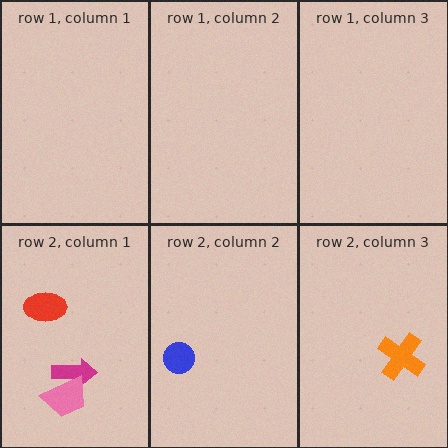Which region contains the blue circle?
The row 2, column 2 region.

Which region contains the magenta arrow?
The row 2, column 1 region.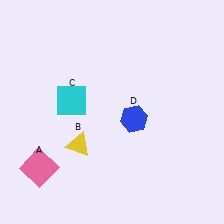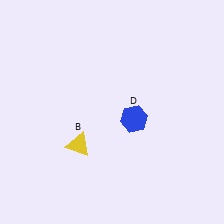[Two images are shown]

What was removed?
The pink square (A), the cyan square (C) were removed in Image 2.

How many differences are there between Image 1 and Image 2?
There are 2 differences between the two images.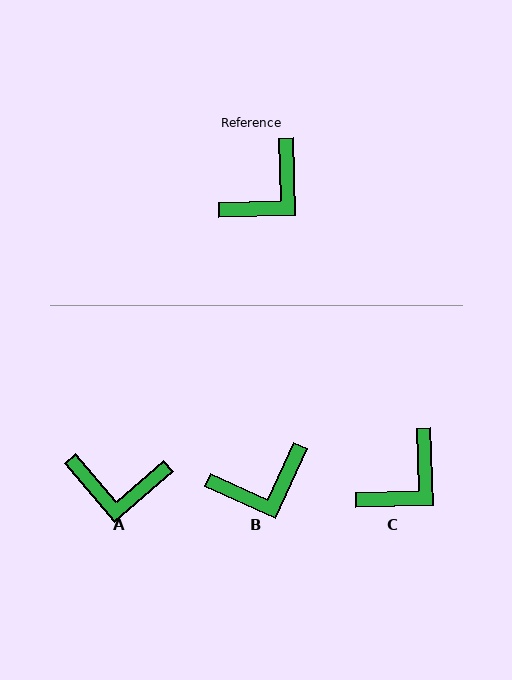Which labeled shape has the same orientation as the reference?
C.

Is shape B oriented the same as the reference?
No, it is off by about 26 degrees.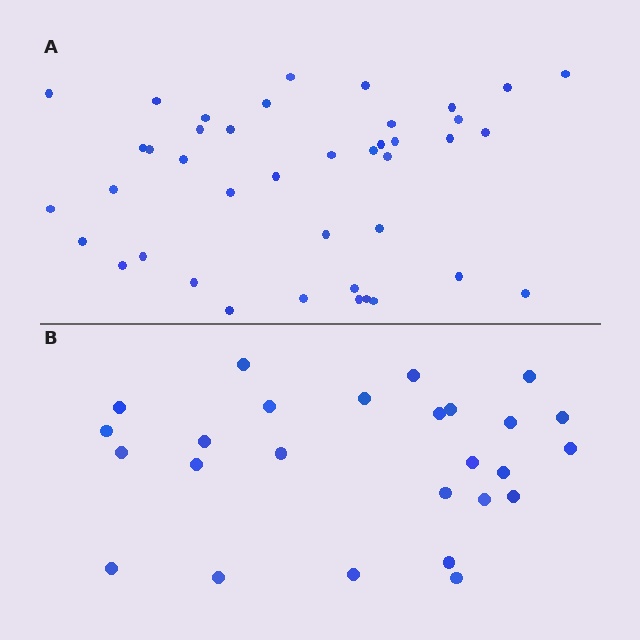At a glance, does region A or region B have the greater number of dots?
Region A (the top region) has more dots.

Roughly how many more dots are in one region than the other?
Region A has approximately 15 more dots than region B.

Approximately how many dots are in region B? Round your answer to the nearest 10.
About 30 dots. (The exact count is 26, which rounds to 30.)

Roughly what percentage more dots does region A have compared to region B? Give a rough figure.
About 60% more.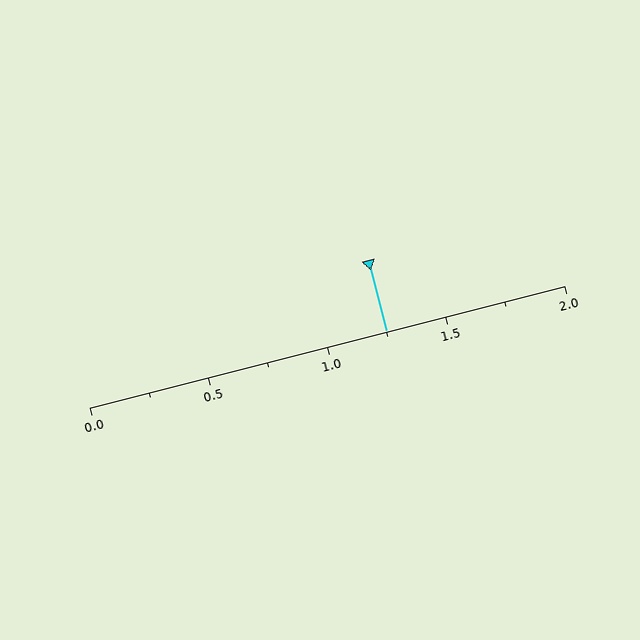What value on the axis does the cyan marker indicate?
The marker indicates approximately 1.25.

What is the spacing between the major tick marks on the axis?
The major ticks are spaced 0.5 apart.